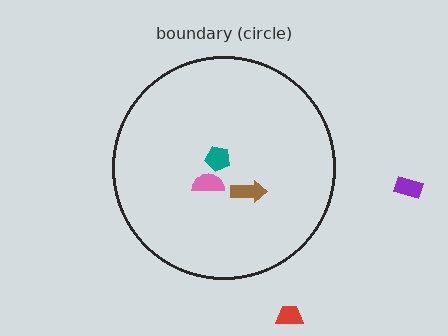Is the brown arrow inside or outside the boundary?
Inside.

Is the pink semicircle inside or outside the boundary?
Inside.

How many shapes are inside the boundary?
3 inside, 2 outside.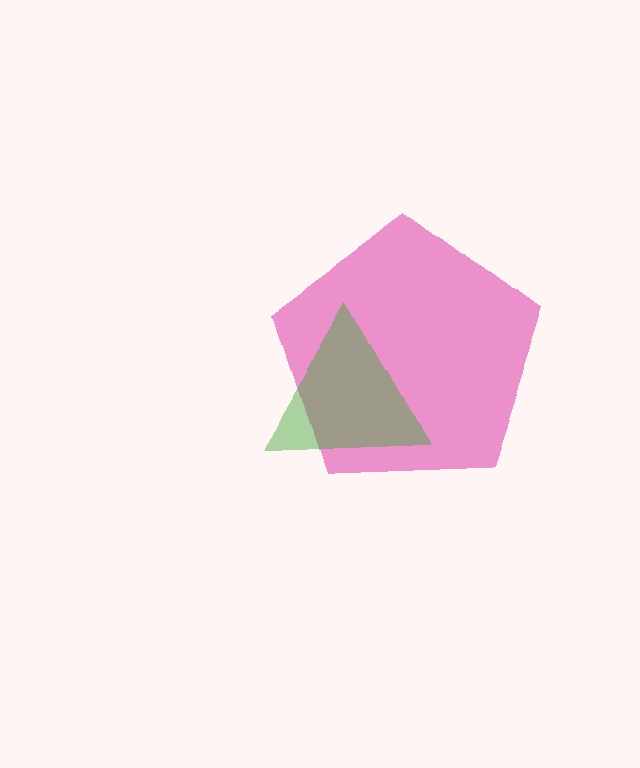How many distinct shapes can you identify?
There are 2 distinct shapes: a magenta pentagon, a green triangle.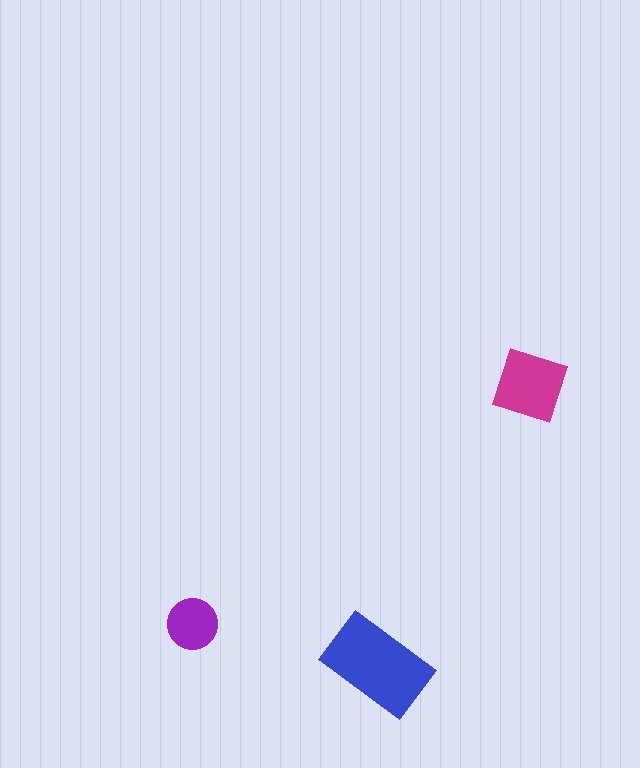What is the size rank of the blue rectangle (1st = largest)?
1st.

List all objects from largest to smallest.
The blue rectangle, the magenta diamond, the purple circle.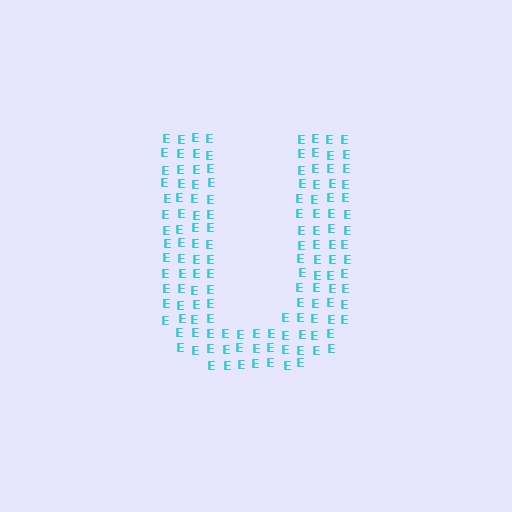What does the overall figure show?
The overall figure shows the letter U.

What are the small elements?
The small elements are letter E's.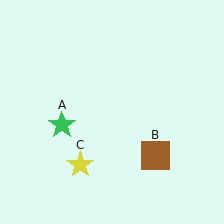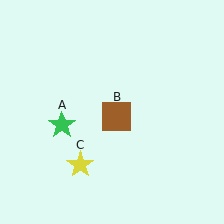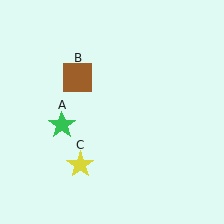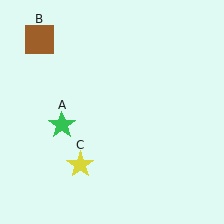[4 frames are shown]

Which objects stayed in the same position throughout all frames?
Green star (object A) and yellow star (object C) remained stationary.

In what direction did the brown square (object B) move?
The brown square (object B) moved up and to the left.